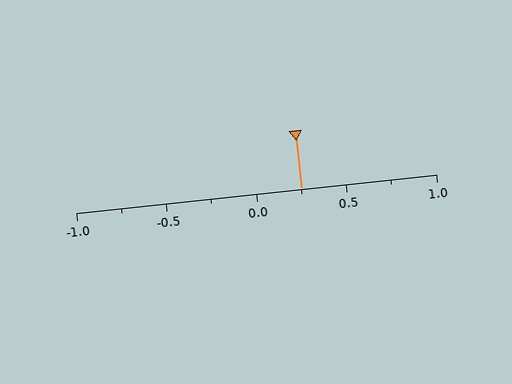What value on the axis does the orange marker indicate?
The marker indicates approximately 0.25.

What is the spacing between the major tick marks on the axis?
The major ticks are spaced 0.5 apart.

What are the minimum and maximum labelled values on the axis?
The axis runs from -1.0 to 1.0.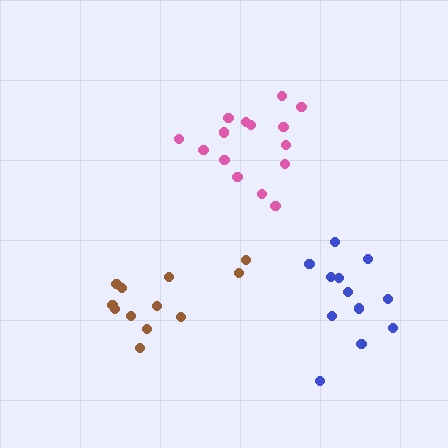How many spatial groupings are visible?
There are 3 spatial groupings.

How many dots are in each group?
Group 1: 15 dots, Group 2: 12 dots, Group 3: 12 dots (39 total).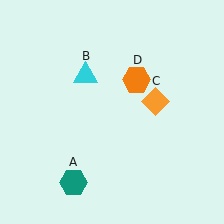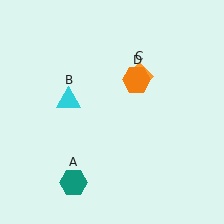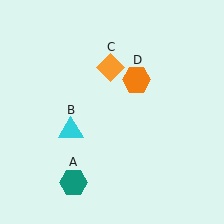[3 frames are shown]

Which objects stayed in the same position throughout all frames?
Teal hexagon (object A) and orange hexagon (object D) remained stationary.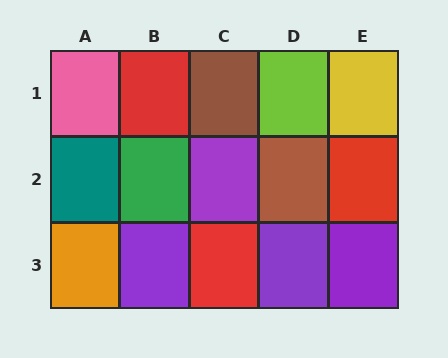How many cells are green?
1 cell is green.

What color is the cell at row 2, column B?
Green.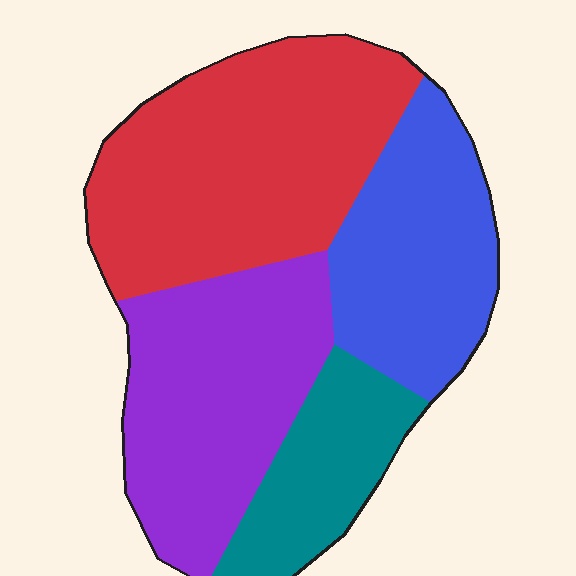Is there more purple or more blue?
Purple.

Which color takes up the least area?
Teal, at roughly 15%.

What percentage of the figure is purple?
Purple takes up about one quarter (1/4) of the figure.